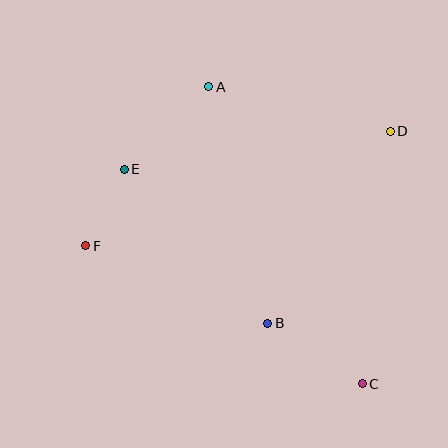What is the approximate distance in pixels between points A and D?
The distance between A and D is approximately 186 pixels.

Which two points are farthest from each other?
Points A and C are farthest from each other.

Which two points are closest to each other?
Points E and F are closest to each other.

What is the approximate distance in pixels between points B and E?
The distance between B and E is approximately 210 pixels.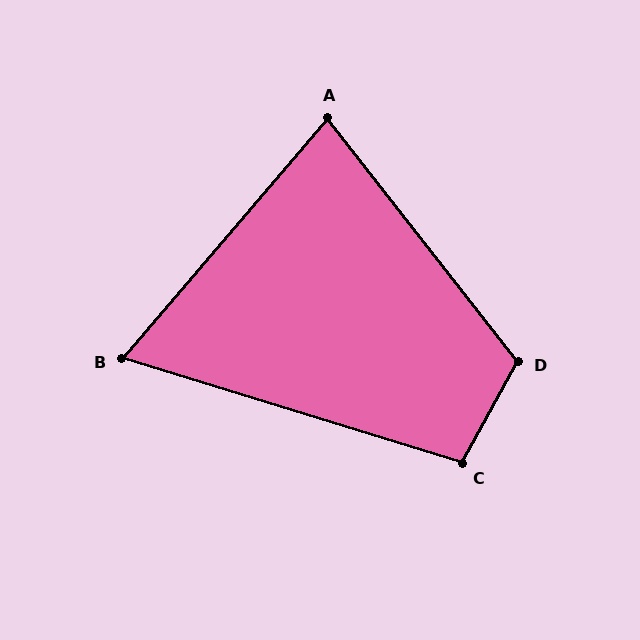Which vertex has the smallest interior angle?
B, at approximately 66 degrees.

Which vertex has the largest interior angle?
D, at approximately 114 degrees.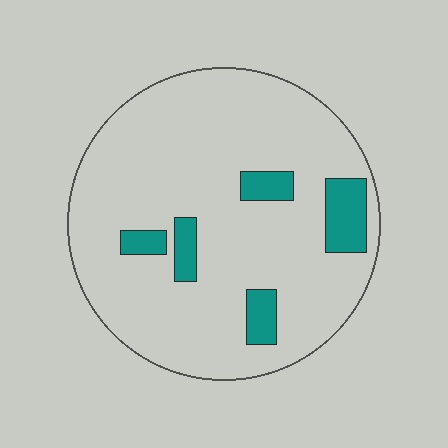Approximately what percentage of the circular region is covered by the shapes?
Approximately 10%.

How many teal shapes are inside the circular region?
5.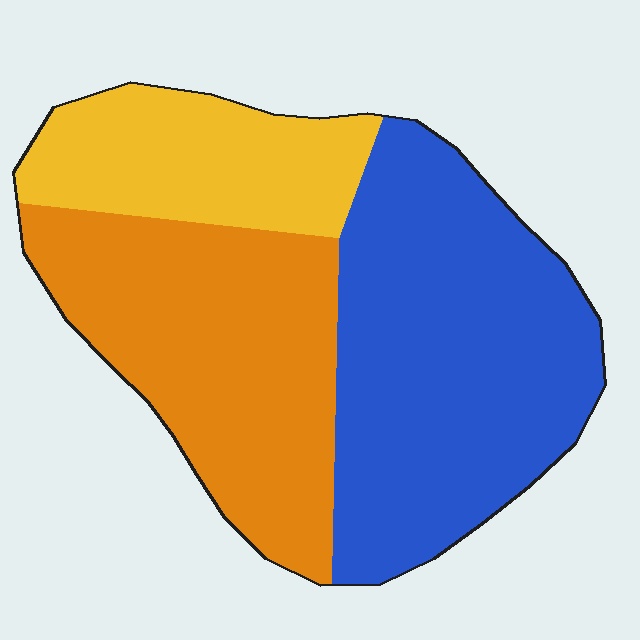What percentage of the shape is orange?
Orange takes up between a quarter and a half of the shape.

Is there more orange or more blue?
Blue.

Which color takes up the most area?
Blue, at roughly 45%.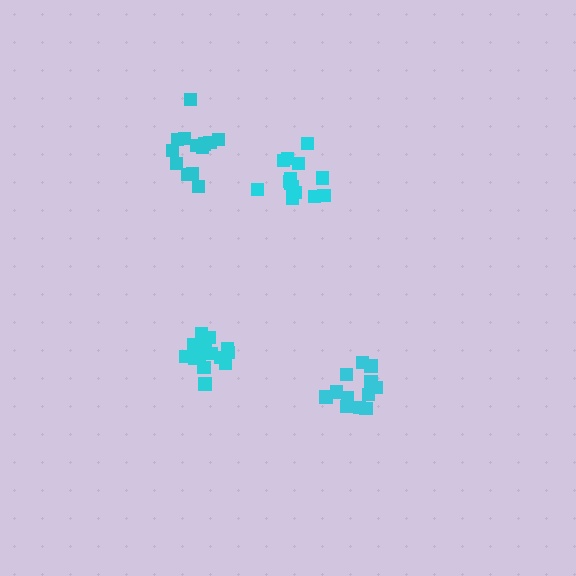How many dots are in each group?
Group 1: 12 dots, Group 2: 13 dots, Group 3: 14 dots, Group 4: 15 dots (54 total).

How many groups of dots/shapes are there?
There are 4 groups.